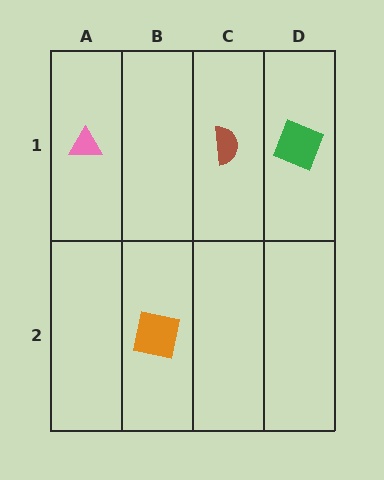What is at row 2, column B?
An orange square.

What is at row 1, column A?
A pink triangle.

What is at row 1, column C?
A brown semicircle.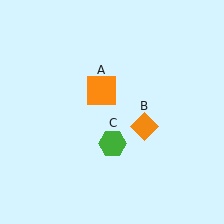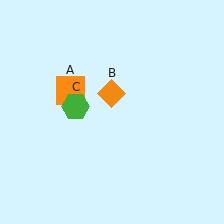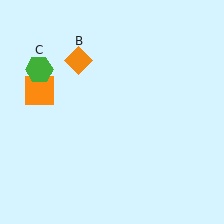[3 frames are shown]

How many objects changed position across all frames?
3 objects changed position: orange square (object A), orange diamond (object B), green hexagon (object C).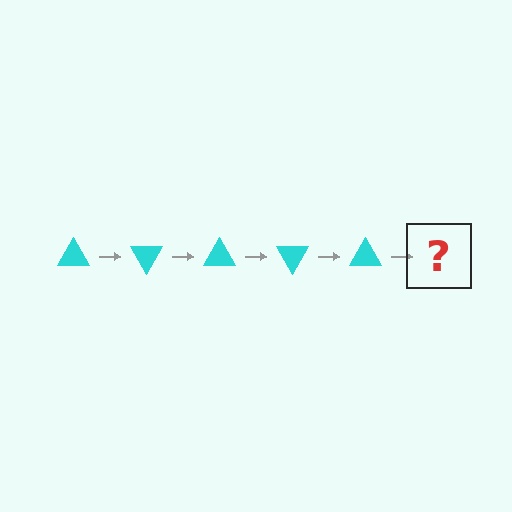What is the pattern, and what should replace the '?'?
The pattern is that the triangle rotates 60 degrees each step. The '?' should be a cyan triangle rotated 300 degrees.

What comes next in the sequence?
The next element should be a cyan triangle rotated 300 degrees.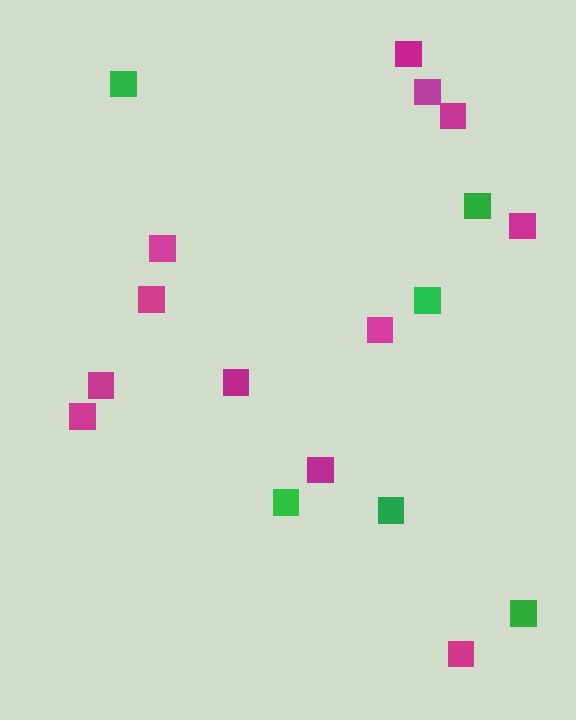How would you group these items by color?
There are 2 groups: one group of green squares (6) and one group of magenta squares (12).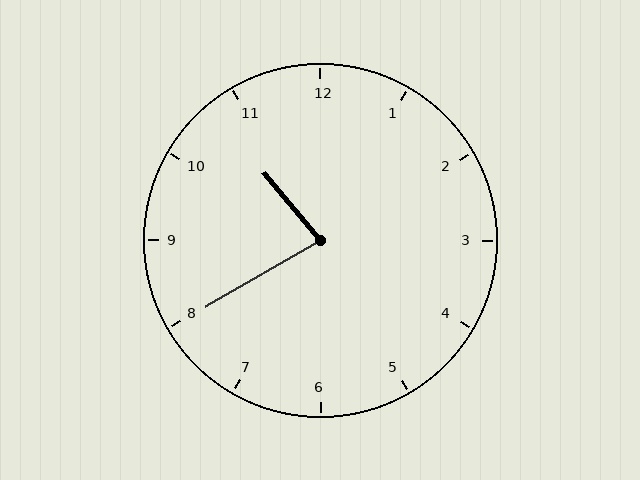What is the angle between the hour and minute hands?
Approximately 80 degrees.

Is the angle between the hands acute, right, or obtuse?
It is acute.